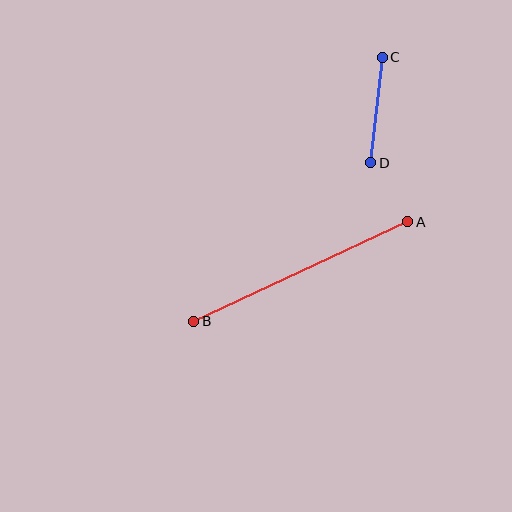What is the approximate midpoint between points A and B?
The midpoint is at approximately (301, 271) pixels.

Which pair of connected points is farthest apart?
Points A and B are farthest apart.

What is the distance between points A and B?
The distance is approximately 236 pixels.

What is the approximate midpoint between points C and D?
The midpoint is at approximately (377, 110) pixels.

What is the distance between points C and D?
The distance is approximately 106 pixels.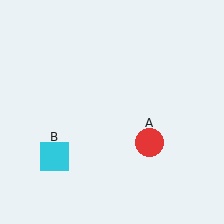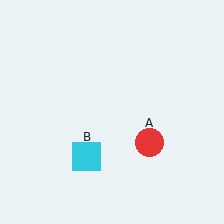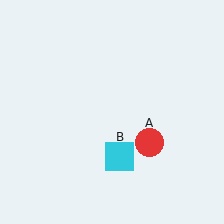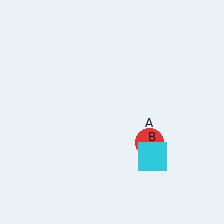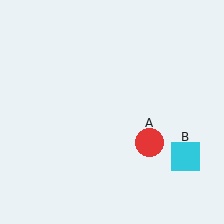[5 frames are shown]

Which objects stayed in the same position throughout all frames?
Red circle (object A) remained stationary.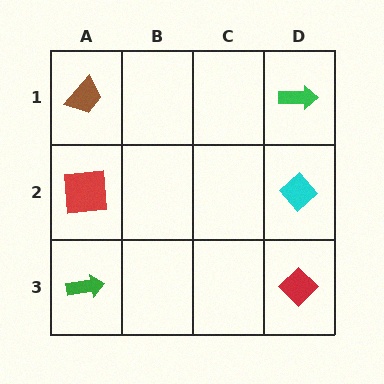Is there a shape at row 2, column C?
No, that cell is empty.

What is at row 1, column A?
A brown trapezoid.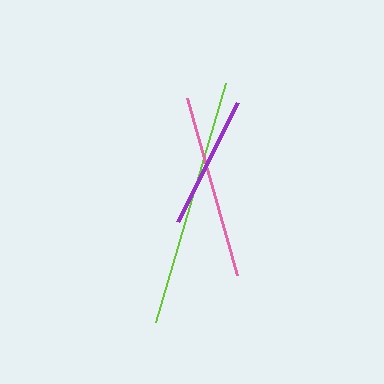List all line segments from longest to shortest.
From longest to shortest: lime, pink, purple.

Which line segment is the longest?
The lime line is the longest at approximately 249 pixels.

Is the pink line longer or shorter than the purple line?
The pink line is longer than the purple line.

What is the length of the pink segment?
The pink segment is approximately 184 pixels long.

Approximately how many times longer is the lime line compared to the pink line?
The lime line is approximately 1.4 times the length of the pink line.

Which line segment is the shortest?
The purple line is the shortest at approximately 134 pixels.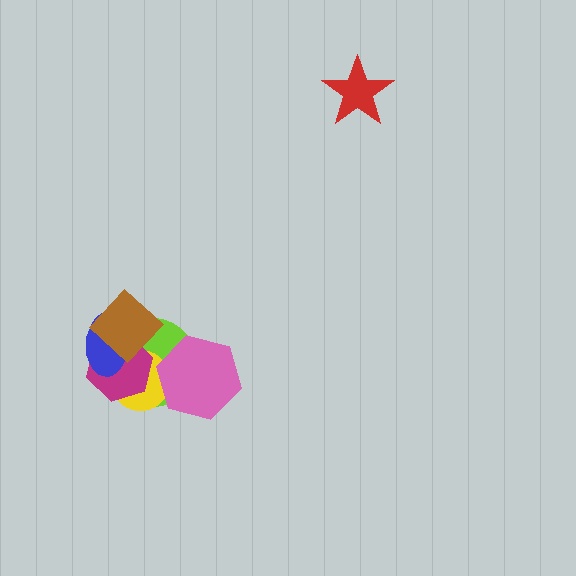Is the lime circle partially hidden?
Yes, it is partially covered by another shape.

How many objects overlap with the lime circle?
5 objects overlap with the lime circle.